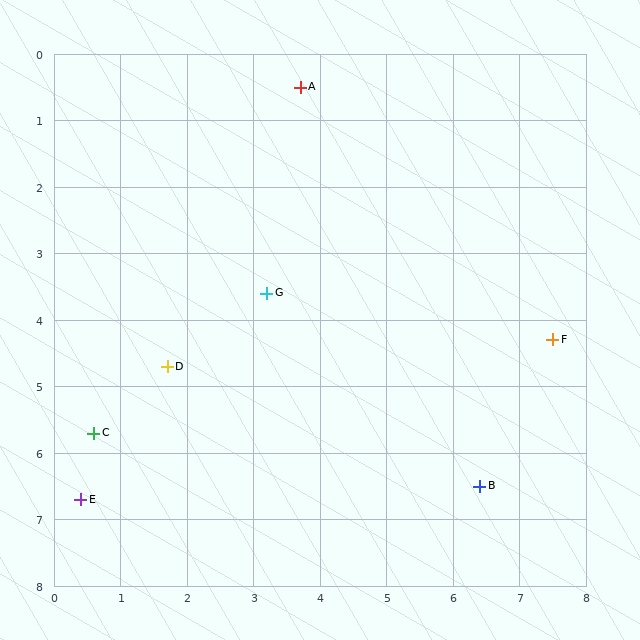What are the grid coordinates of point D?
Point D is at approximately (1.7, 4.7).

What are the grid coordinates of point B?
Point B is at approximately (6.4, 6.5).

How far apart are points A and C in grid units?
Points A and C are about 6.1 grid units apart.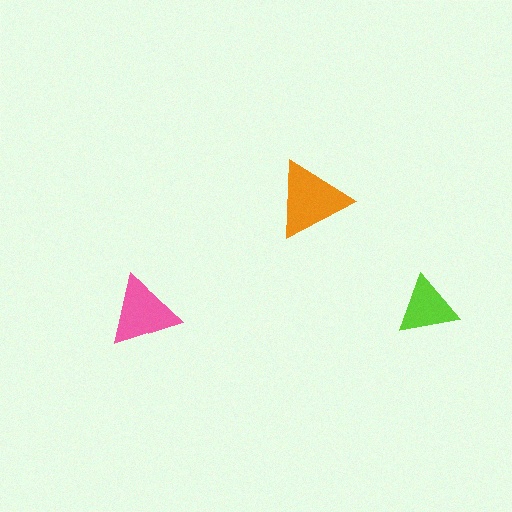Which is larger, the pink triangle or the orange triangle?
The orange one.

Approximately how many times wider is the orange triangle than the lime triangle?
About 1.5 times wider.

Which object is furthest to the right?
The lime triangle is rightmost.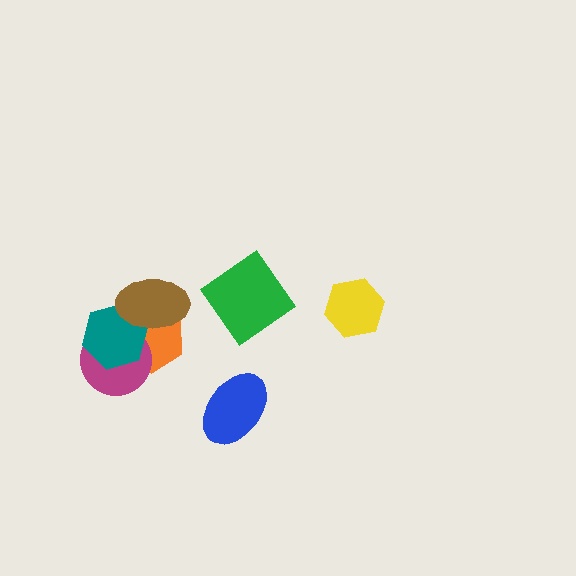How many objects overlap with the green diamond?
0 objects overlap with the green diamond.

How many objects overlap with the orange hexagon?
3 objects overlap with the orange hexagon.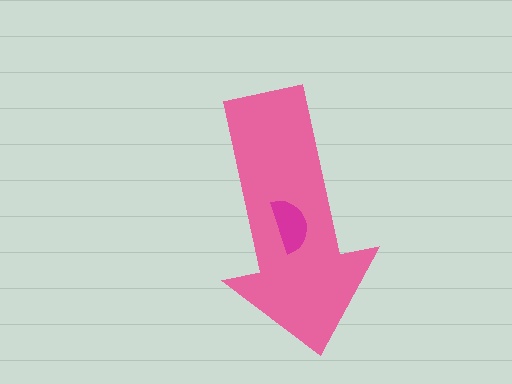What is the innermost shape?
The magenta semicircle.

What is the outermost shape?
The pink arrow.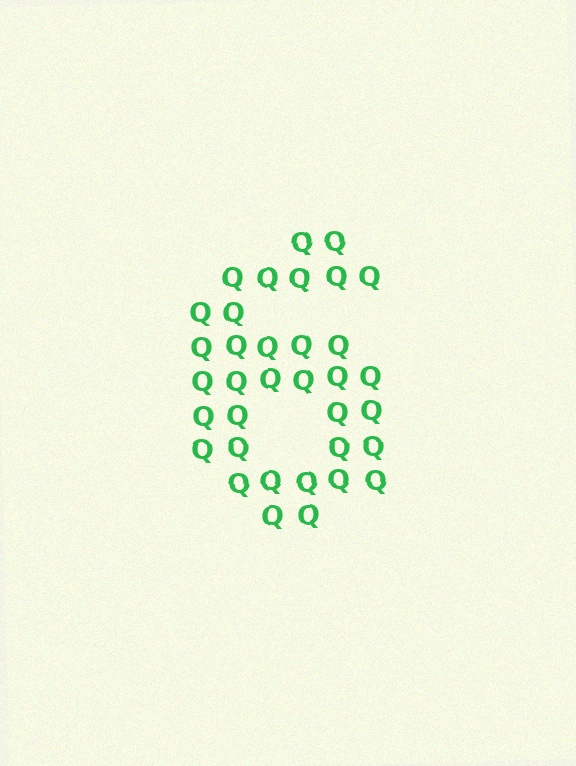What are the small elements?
The small elements are letter Q's.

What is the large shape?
The large shape is the digit 6.